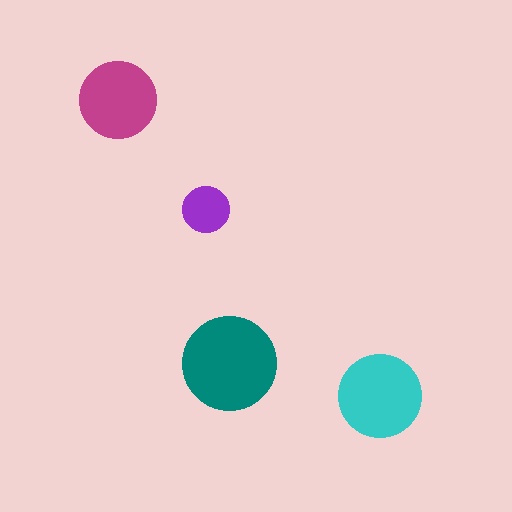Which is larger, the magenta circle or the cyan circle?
The cyan one.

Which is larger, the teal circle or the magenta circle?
The teal one.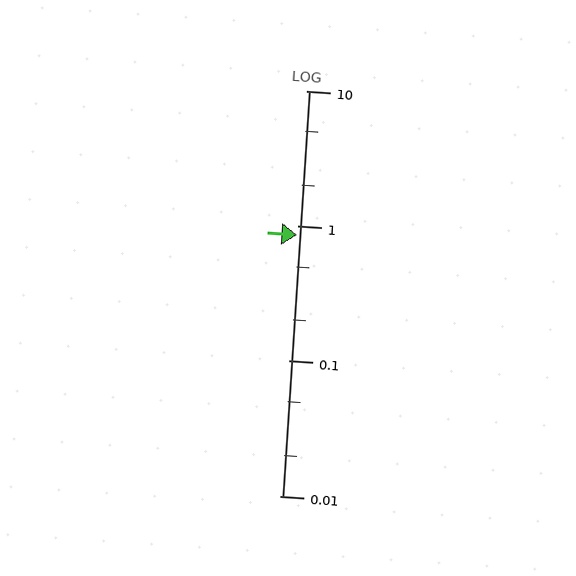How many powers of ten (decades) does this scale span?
The scale spans 3 decades, from 0.01 to 10.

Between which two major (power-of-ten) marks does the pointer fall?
The pointer is between 0.1 and 1.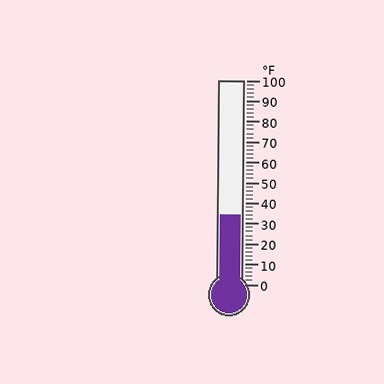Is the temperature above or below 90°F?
The temperature is below 90°F.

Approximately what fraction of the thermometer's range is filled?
The thermometer is filled to approximately 35% of its range.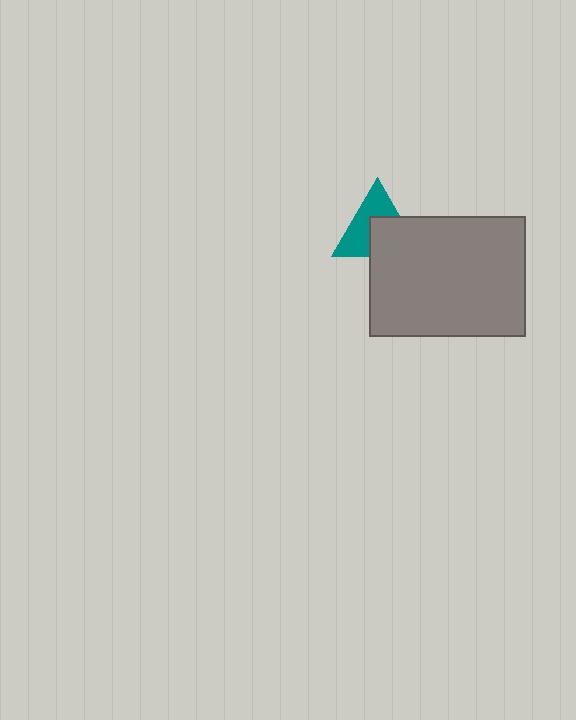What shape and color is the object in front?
The object in front is a gray rectangle.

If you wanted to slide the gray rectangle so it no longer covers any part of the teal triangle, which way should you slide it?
Slide it toward the lower-right — that is the most direct way to separate the two shapes.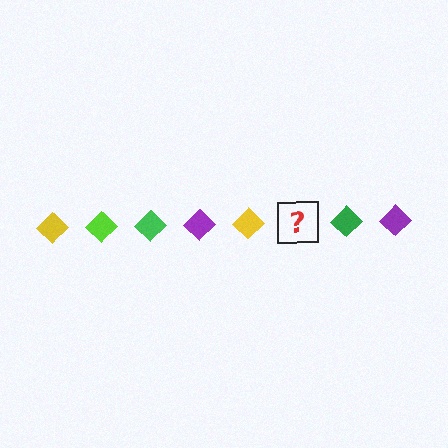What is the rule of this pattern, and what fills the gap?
The rule is that the pattern cycles through yellow, lime, green, purple diamonds. The gap should be filled with a lime diamond.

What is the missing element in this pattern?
The missing element is a lime diamond.